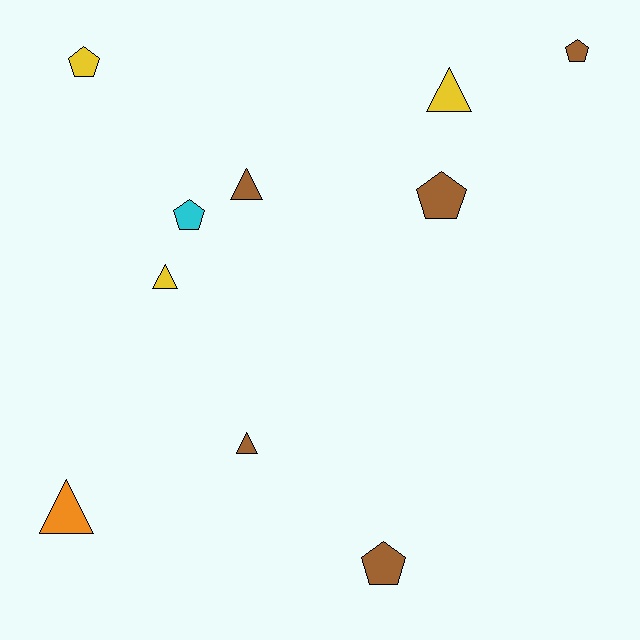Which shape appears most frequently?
Pentagon, with 5 objects.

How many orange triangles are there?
There is 1 orange triangle.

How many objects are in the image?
There are 10 objects.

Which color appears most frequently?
Brown, with 5 objects.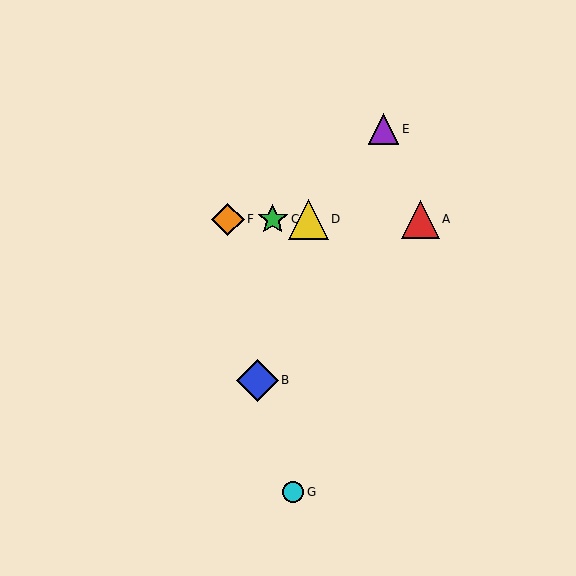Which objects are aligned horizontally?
Objects A, C, D, F are aligned horizontally.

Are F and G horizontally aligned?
No, F is at y≈219 and G is at y≈492.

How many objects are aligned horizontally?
4 objects (A, C, D, F) are aligned horizontally.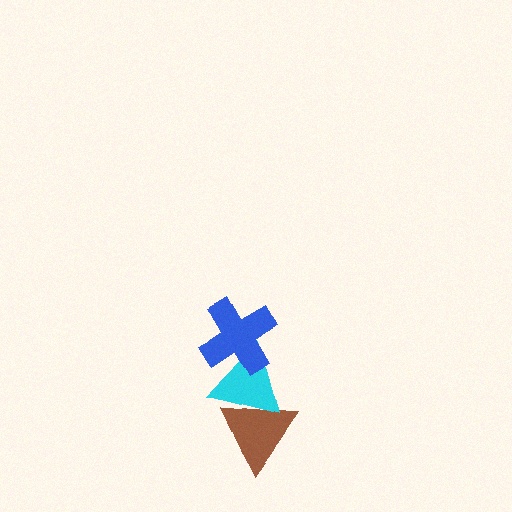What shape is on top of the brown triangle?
The cyan triangle is on top of the brown triangle.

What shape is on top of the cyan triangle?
The blue cross is on top of the cyan triangle.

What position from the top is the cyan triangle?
The cyan triangle is 2nd from the top.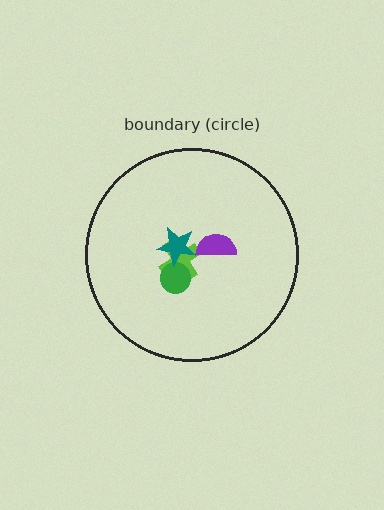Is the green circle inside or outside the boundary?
Inside.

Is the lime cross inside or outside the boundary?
Inside.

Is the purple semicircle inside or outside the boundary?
Inside.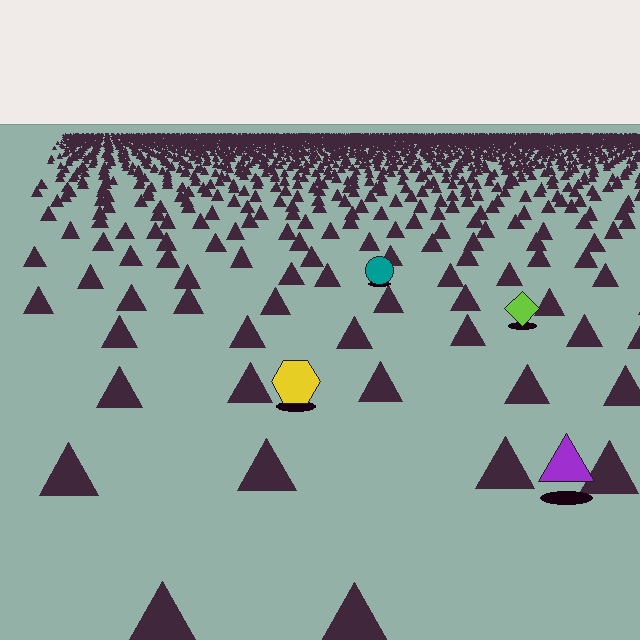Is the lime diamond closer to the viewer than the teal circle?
Yes. The lime diamond is closer — you can tell from the texture gradient: the ground texture is coarser near it.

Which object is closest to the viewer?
The purple triangle is closest. The texture marks near it are larger and more spread out.